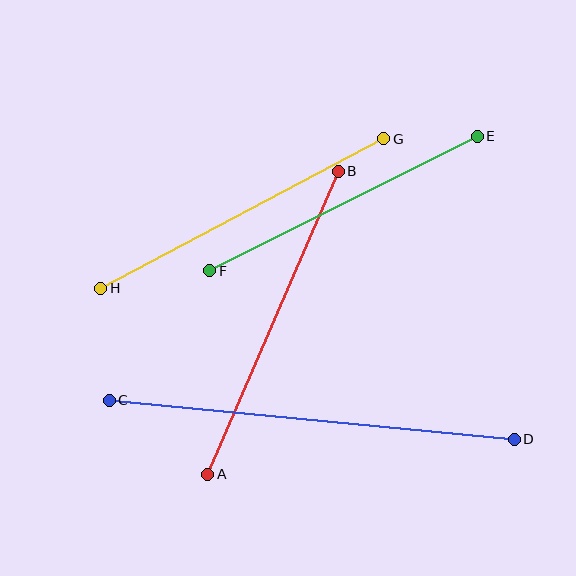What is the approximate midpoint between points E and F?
The midpoint is at approximately (344, 203) pixels.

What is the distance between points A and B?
The distance is approximately 330 pixels.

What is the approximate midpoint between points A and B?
The midpoint is at approximately (273, 323) pixels.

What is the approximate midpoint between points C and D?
The midpoint is at approximately (312, 420) pixels.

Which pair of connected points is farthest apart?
Points C and D are farthest apart.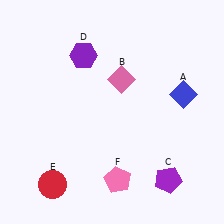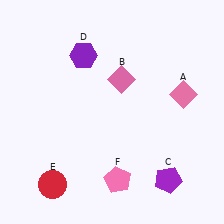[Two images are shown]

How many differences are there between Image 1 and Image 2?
There is 1 difference between the two images.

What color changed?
The diamond (A) changed from blue in Image 1 to pink in Image 2.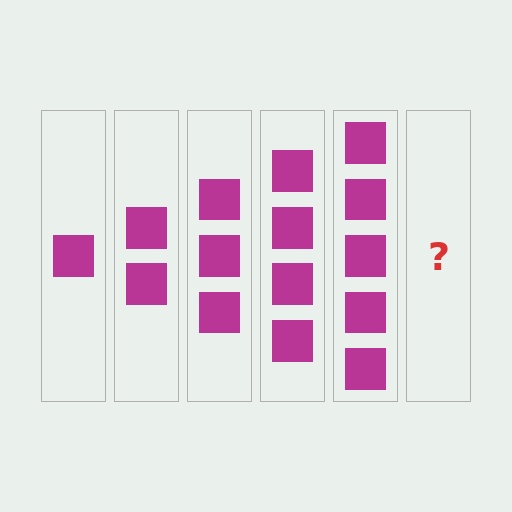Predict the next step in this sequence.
The next step is 6 squares.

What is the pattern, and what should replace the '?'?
The pattern is that each step adds one more square. The '?' should be 6 squares.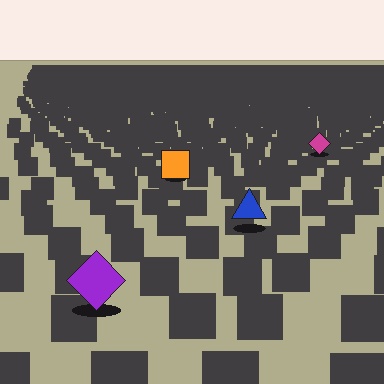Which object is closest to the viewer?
The purple diamond is closest. The texture marks near it are larger and more spread out.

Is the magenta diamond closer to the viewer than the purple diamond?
No. The purple diamond is closer — you can tell from the texture gradient: the ground texture is coarser near it.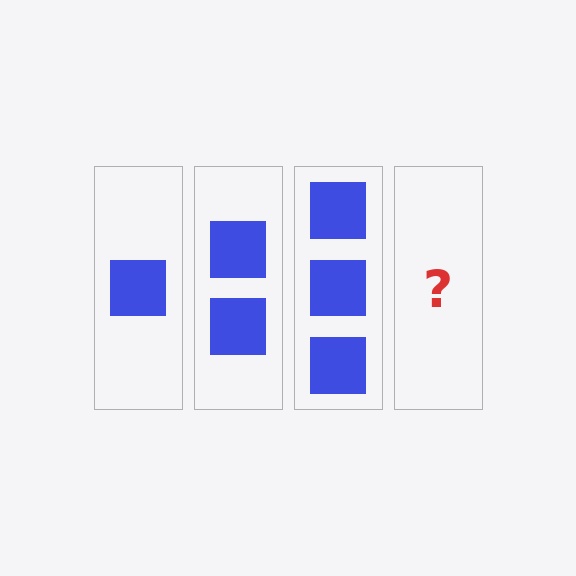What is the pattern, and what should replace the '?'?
The pattern is that each step adds one more square. The '?' should be 4 squares.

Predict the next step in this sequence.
The next step is 4 squares.